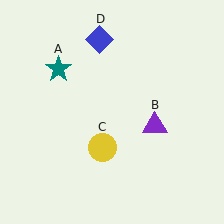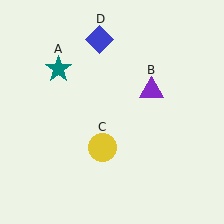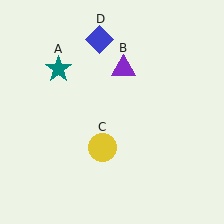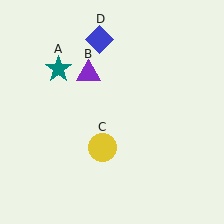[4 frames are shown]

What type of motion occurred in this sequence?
The purple triangle (object B) rotated counterclockwise around the center of the scene.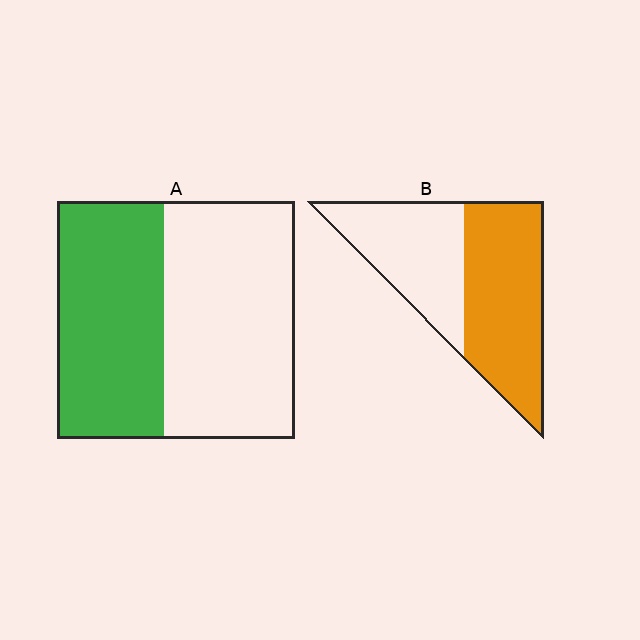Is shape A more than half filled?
No.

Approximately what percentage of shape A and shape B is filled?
A is approximately 45% and B is approximately 55%.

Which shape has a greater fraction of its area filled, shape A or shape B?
Shape B.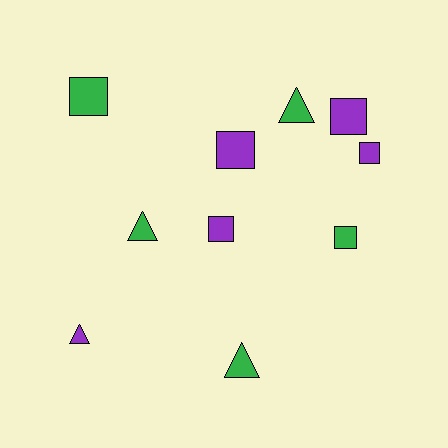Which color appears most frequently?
Green, with 5 objects.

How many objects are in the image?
There are 10 objects.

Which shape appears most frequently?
Square, with 6 objects.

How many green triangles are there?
There are 3 green triangles.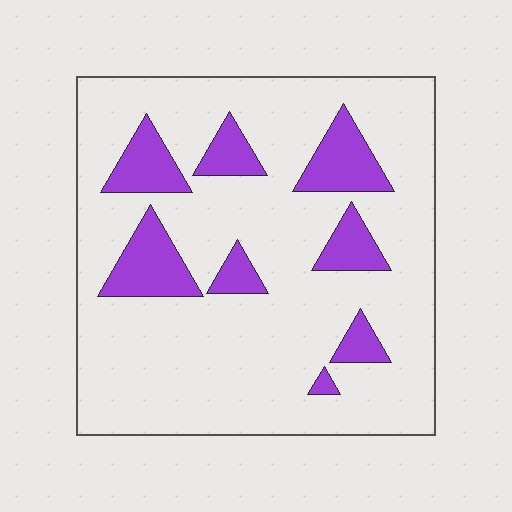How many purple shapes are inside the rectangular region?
8.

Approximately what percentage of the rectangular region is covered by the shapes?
Approximately 20%.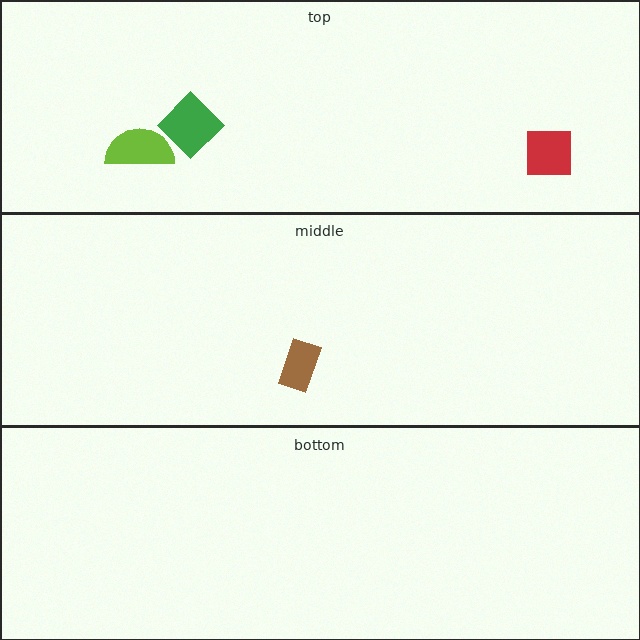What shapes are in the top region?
The green diamond, the lime semicircle, the red square.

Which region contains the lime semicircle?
The top region.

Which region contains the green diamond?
The top region.